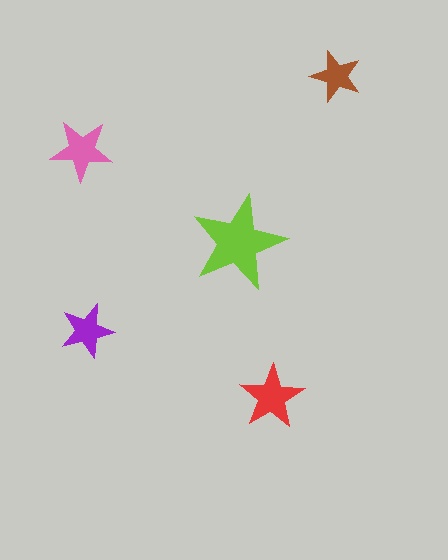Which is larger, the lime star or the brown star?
The lime one.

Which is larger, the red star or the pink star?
The red one.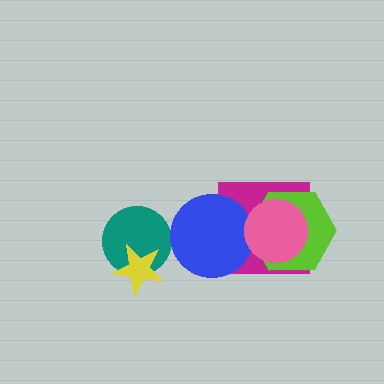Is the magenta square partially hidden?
Yes, it is partially covered by another shape.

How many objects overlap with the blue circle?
2 objects overlap with the blue circle.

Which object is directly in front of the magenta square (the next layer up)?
The blue circle is directly in front of the magenta square.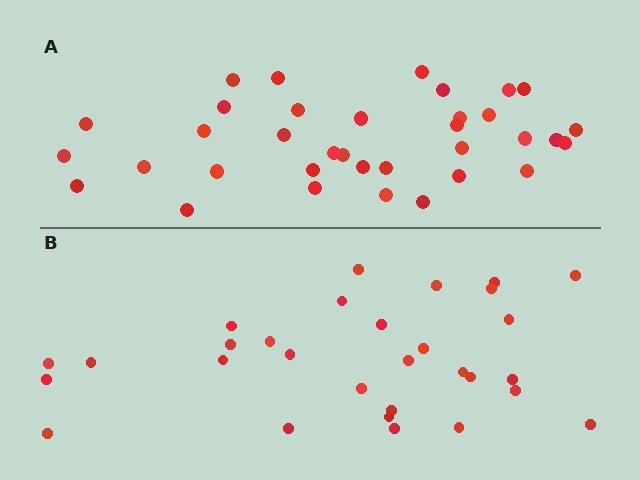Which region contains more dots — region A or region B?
Region A (the top region) has more dots.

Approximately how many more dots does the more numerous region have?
Region A has about 5 more dots than region B.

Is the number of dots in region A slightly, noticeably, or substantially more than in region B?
Region A has only slightly more — the two regions are fairly close. The ratio is roughly 1.2 to 1.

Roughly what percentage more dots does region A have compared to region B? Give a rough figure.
About 15% more.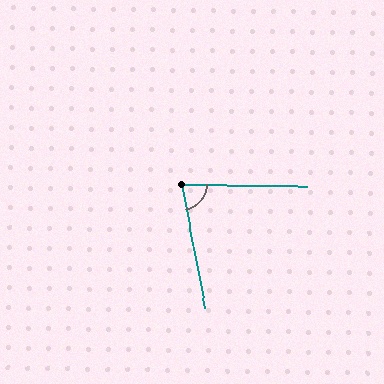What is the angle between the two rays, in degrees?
Approximately 79 degrees.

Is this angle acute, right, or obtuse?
It is acute.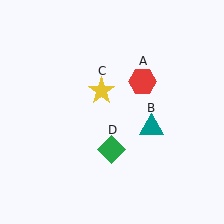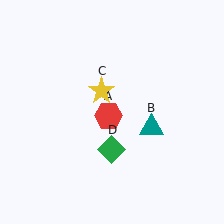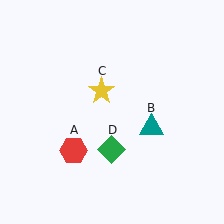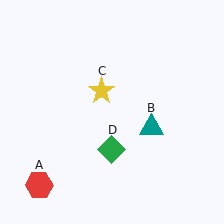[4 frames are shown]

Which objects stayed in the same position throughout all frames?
Teal triangle (object B) and yellow star (object C) and green diamond (object D) remained stationary.